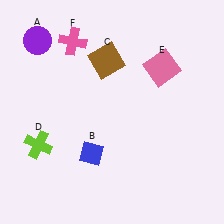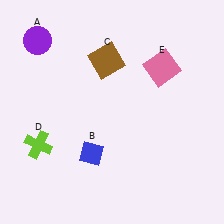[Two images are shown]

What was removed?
The pink cross (F) was removed in Image 2.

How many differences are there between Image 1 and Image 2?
There is 1 difference between the two images.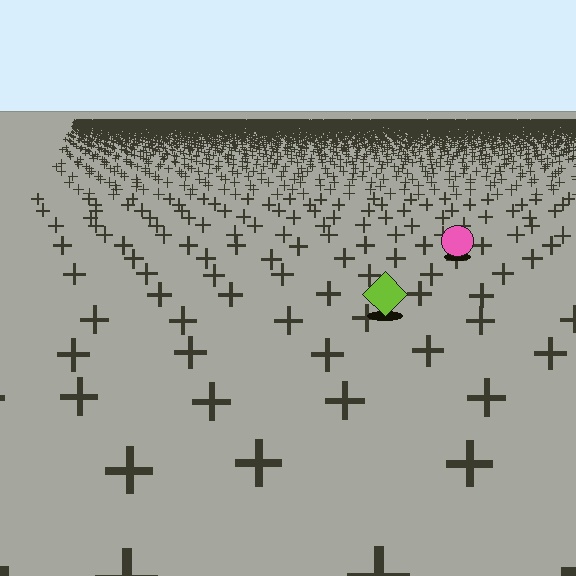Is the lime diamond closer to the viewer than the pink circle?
Yes. The lime diamond is closer — you can tell from the texture gradient: the ground texture is coarser near it.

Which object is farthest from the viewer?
The pink circle is farthest from the viewer. It appears smaller and the ground texture around it is denser.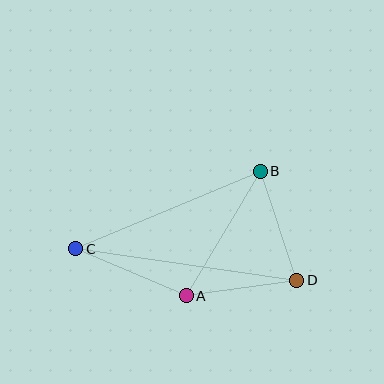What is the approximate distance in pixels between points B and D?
The distance between B and D is approximately 115 pixels.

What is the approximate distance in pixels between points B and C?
The distance between B and C is approximately 200 pixels.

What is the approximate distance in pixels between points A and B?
The distance between A and B is approximately 145 pixels.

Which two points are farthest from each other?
Points C and D are farthest from each other.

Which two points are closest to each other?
Points A and D are closest to each other.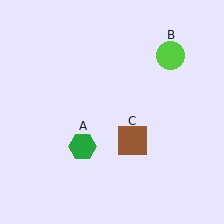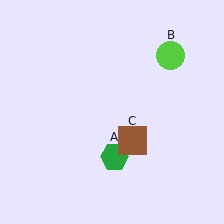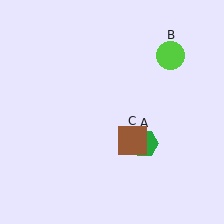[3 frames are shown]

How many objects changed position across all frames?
1 object changed position: green hexagon (object A).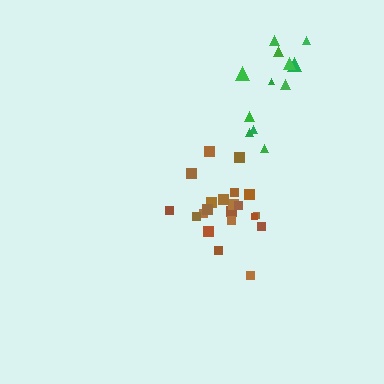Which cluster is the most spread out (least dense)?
Green.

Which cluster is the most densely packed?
Brown.